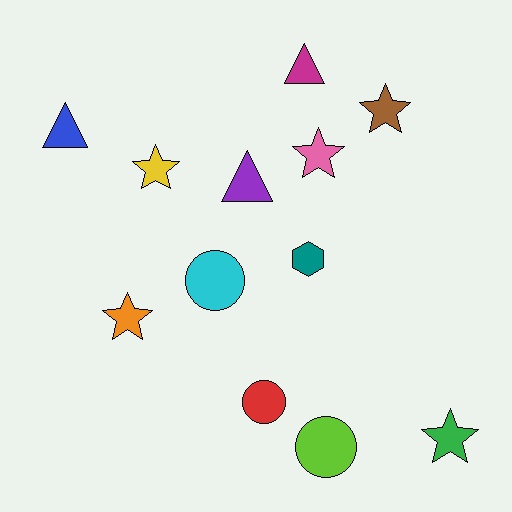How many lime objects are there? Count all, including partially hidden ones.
There is 1 lime object.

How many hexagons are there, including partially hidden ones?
There is 1 hexagon.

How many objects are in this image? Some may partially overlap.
There are 12 objects.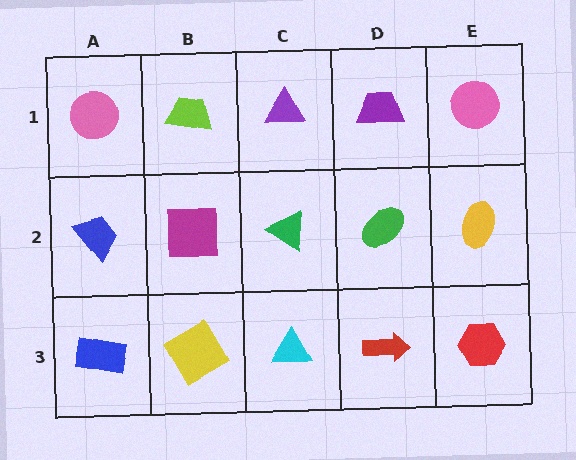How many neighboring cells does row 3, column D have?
3.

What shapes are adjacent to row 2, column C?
A purple triangle (row 1, column C), a cyan triangle (row 3, column C), a magenta square (row 2, column B), a green ellipse (row 2, column D).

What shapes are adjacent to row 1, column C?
A green triangle (row 2, column C), a lime trapezoid (row 1, column B), a purple trapezoid (row 1, column D).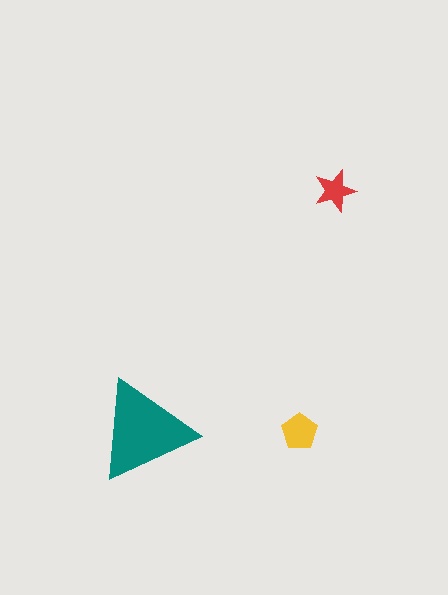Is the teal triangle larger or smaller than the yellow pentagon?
Larger.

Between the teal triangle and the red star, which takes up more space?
The teal triangle.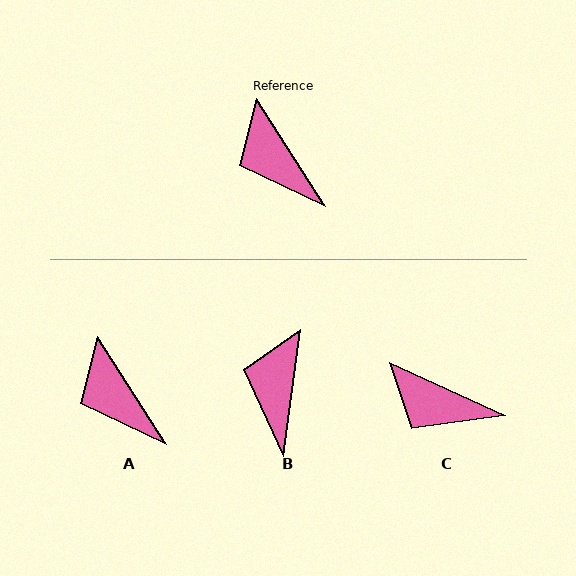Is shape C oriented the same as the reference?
No, it is off by about 33 degrees.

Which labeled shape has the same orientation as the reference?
A.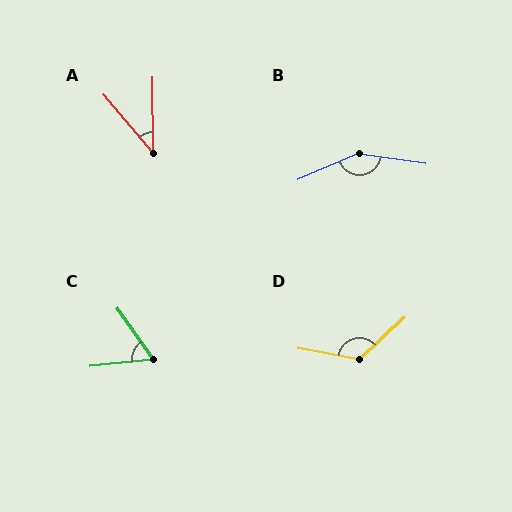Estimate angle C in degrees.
Approximately 60 degrees.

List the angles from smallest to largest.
A (40°), C (60°), D (126°), B (149°).